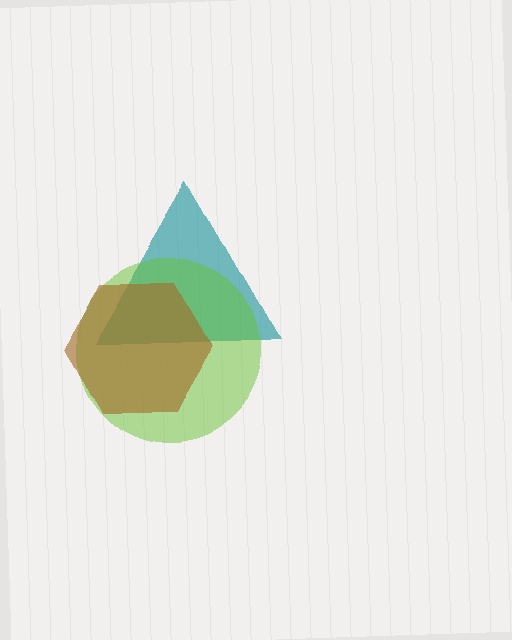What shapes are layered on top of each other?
The layered shapes are: a teal triangle, a lime circle, a brown hexagon.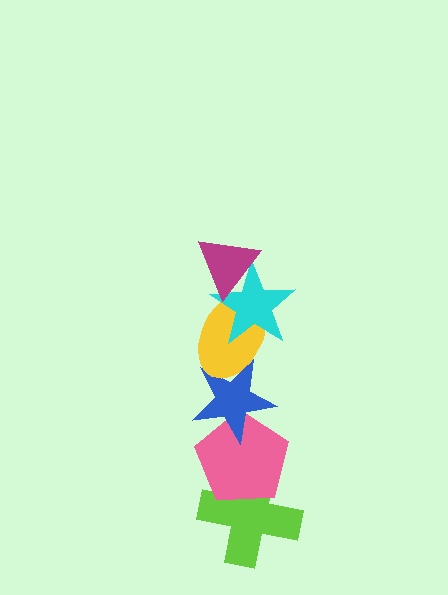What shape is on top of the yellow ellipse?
The cyan star is on top of the yellow ellipse.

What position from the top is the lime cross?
The lime cross is 6th from the top.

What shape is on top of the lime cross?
The pink pentagon is on top of the lime cross.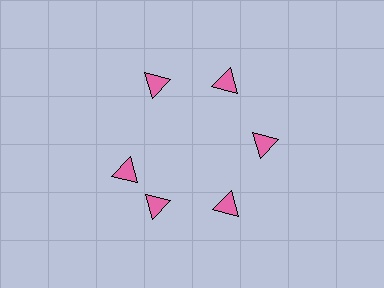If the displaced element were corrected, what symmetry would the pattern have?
It would have 6-fold rotational symmetry — the pattern would map onto itself every 60 degrees.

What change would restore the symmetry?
The symmetry would be restored by rotating it back into even spacing with its neighbors so that all 6 triangles sit at equal angles and equal distance from the center.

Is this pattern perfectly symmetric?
No. The 6 pink triangles are arranged in a ring, but one element near the 9 o'clock position is rotated out of alignment along the ring, breaking the 6-fold rotational symmetry.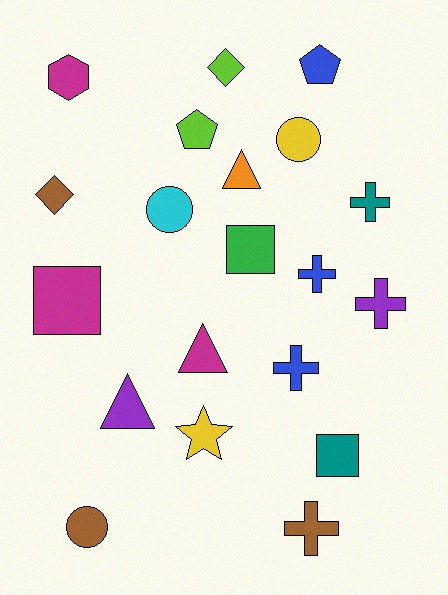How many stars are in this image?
There is 1 star.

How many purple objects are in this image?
There are 2 purple objects.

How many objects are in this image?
There are 20 objects.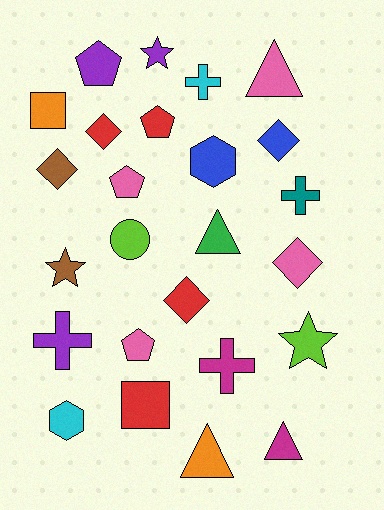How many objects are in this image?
There are 25 objects.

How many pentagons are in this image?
There are 4 pentagons.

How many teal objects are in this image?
There is 1 teal object.